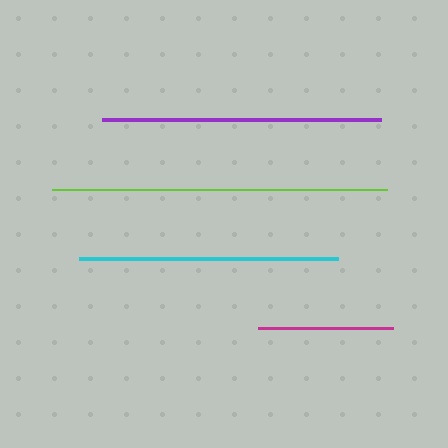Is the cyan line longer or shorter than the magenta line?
The cyan line is longer than the magenta line.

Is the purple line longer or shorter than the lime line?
The lime line is longer than the purple line.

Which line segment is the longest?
The lime line is the longest at approximately 335 pixels.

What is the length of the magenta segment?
The magenta segment is approximately 135 pixels long.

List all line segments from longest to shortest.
From longest to shortest: lime, purple, cyan, magenta.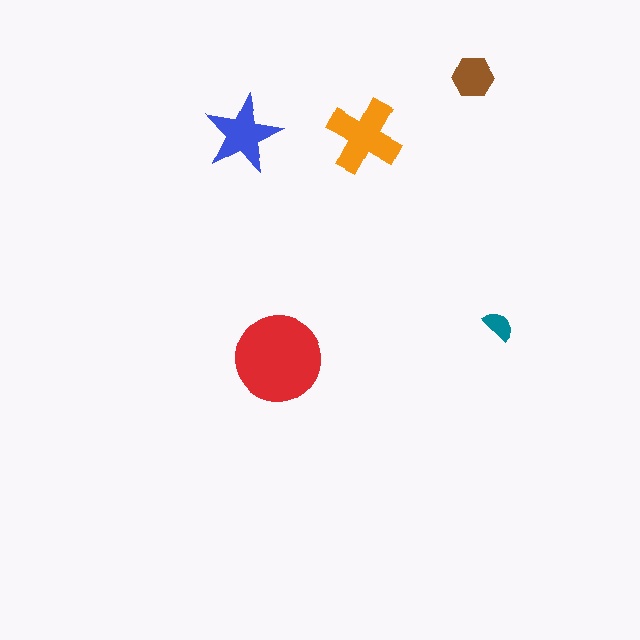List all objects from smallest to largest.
The teal semicircle, the brown hexagon, the blue star, the orange cross, the red circle.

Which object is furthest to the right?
The teal semicircle is rightmost.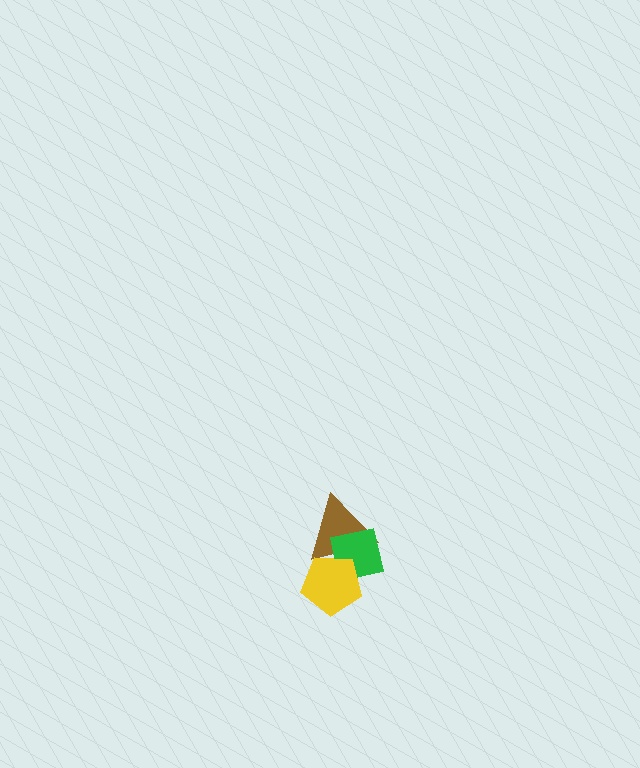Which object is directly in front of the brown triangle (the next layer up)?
The green square is directly in front of the brown triangle.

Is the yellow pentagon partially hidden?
No, no other shape covers it.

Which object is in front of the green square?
The yellow pentagon is in front of the green square.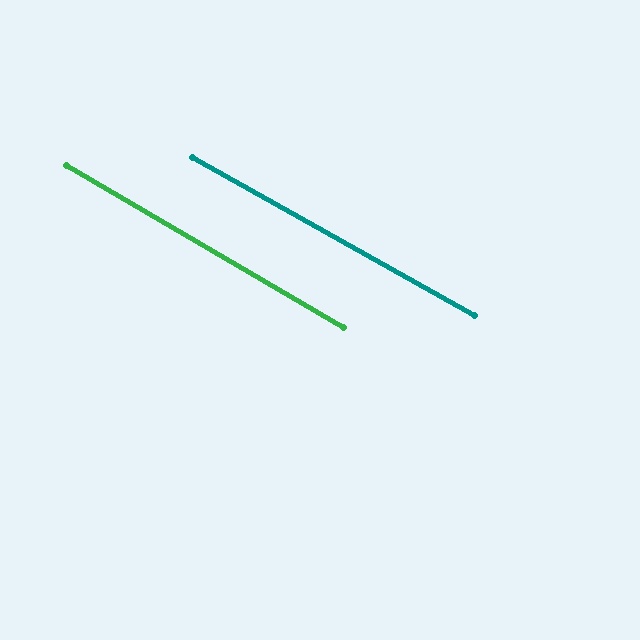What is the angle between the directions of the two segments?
Approximately 1 degree.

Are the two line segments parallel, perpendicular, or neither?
Parallel — their directions differ by only 1.0°.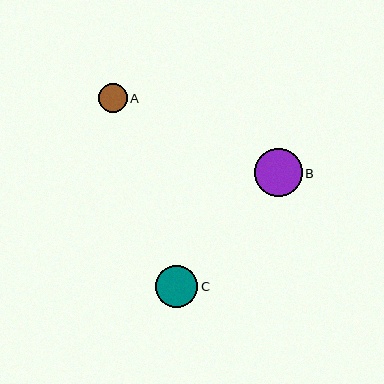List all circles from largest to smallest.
From largest to smallest: B, C, A.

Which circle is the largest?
Circle B is the largest with a size of approximately 48 pixels.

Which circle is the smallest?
Circle A is the smallest with a size of approximately 29 pixels.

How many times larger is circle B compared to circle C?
Circle B is approximately 1.1 times the size of circle C.